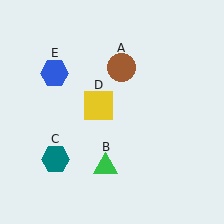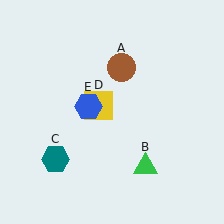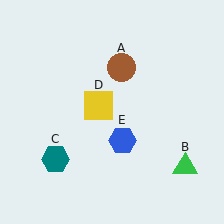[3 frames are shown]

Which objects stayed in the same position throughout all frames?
Brown circle (object A) and teal hexagon (object C) and yellow square (object D) remained stationary.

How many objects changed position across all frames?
2 objects changed position: green triangle (object B), blue hexagon (object E).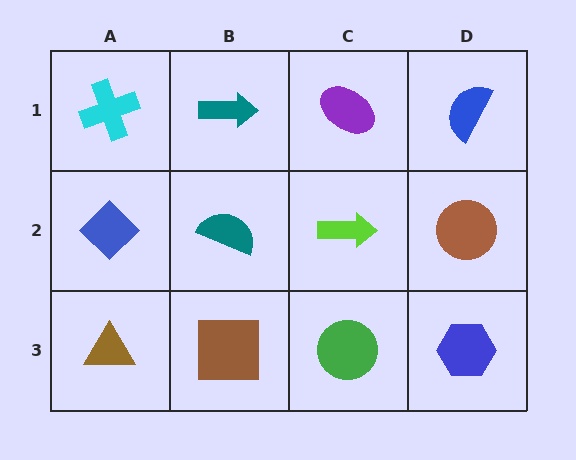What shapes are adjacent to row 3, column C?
A lime arrow (row 2, column C), a brown square (row 3, column B), a blue hexagon (row 3, column D).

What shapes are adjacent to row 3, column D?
A brown circle (row 2, column D), a green circle (row 3, column C).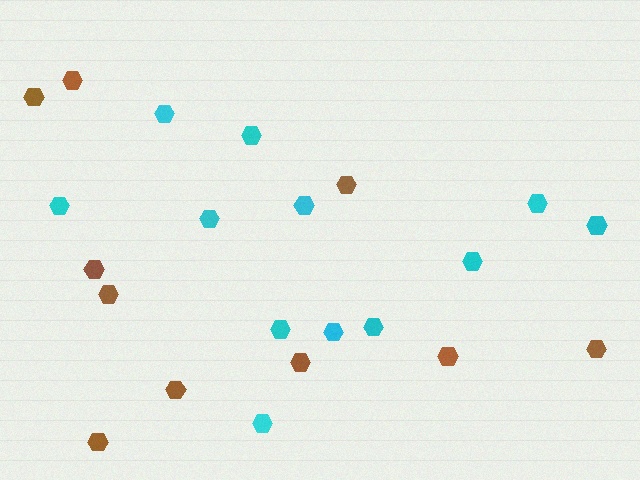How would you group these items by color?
There are 2 groups: one group of cyan hexagons (12) and one group of brown hexagons (10).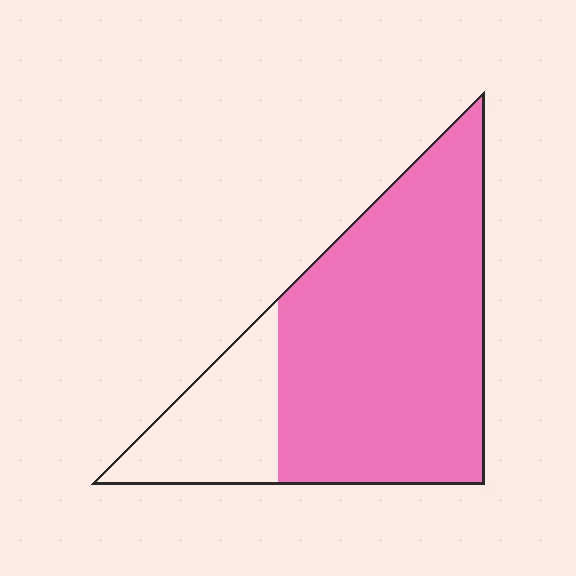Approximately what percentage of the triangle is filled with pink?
Approximately 75%.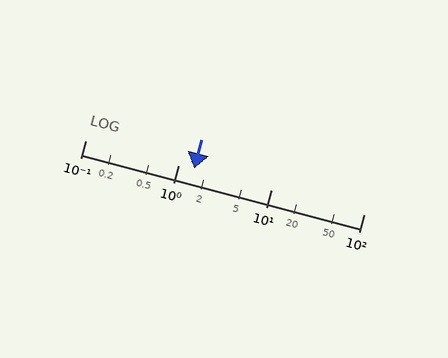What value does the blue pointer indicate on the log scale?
The pointer indicates approximately 1.5.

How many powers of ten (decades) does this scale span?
The scale spans 3 decades, from 0.1 to 100.